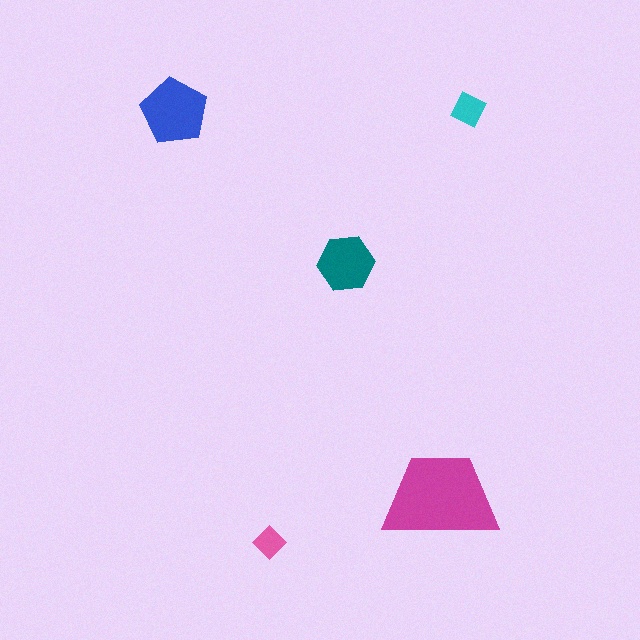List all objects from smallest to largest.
The pink diamond, the cyan square, the teal hexagon, the blue pentagon, the magenta trapezoid.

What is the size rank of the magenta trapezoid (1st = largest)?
1st.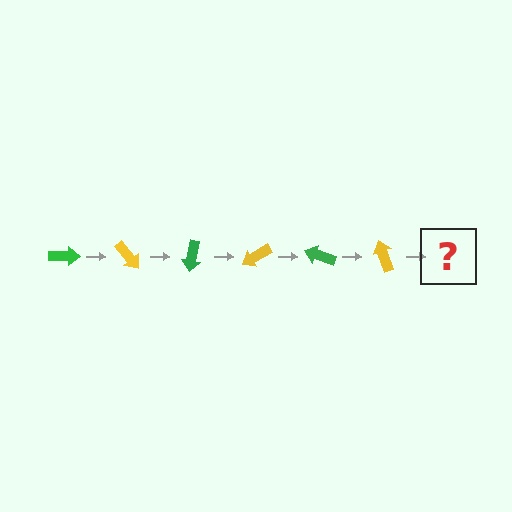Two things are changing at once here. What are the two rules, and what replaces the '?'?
The two rules are that it rotates 50 degrees each step and the color cycles through green and yellow. The '?' should be a green arrow, rotated 300 degrees from the start.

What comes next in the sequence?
The next element should be a green arrow, rotated 300 degrees from the start.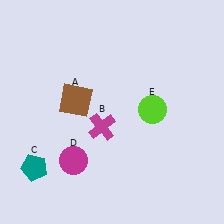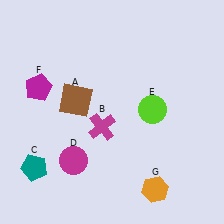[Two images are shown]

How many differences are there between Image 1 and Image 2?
There are 2 differences between the two images.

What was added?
A magenta pentagon (F), an orange hexagon (G) were added in Image 2.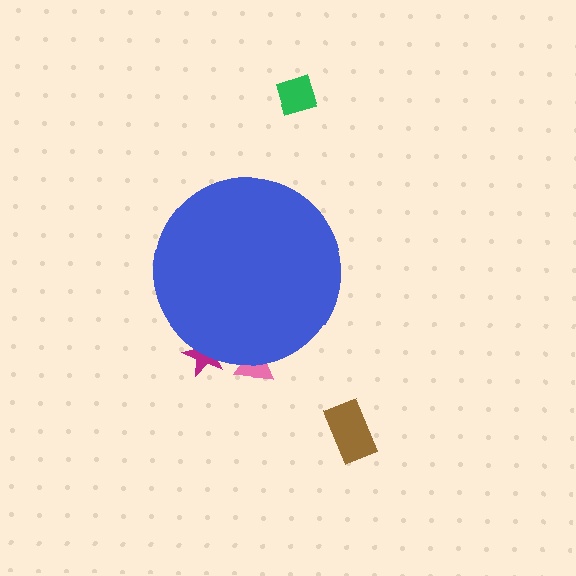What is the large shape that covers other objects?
A blue circle.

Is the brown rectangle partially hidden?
No, the brown rectangle is fully visible.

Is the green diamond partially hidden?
No, the green diamond is fully visible.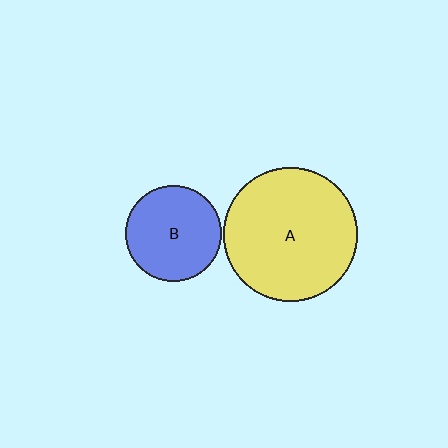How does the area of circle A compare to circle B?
Approximately 2.0 times.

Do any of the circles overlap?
No, none of the circles overlap.